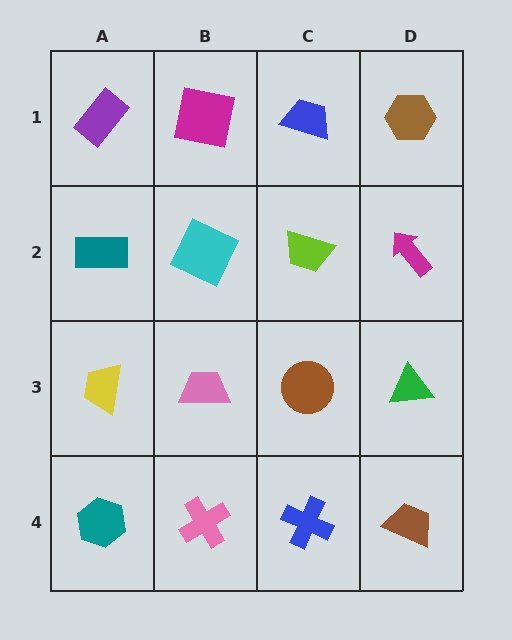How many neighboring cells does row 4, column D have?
2.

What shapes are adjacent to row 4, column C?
A brown circle (row 3, column C), a pink cross (row 4, column B), a brown trapezoid (row 4, column D).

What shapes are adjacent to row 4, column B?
A pink trapezoid (row 3, column B), a teal hexagon (row 4, column A), a blue cross (row 4, column C).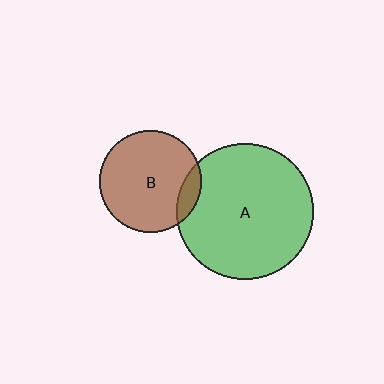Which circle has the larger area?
Circle A (green).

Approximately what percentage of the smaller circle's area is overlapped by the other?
Approximately 10%.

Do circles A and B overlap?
Yes.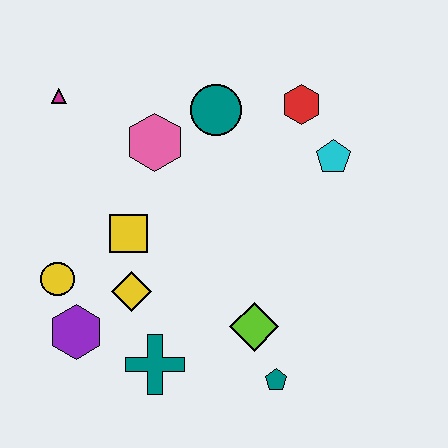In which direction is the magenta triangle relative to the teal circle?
The magenta triangle is to the left of the teal circle.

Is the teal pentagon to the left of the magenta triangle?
No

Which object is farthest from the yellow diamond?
The red hexagon is farthest from the yellow diamond.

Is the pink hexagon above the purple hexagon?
Yes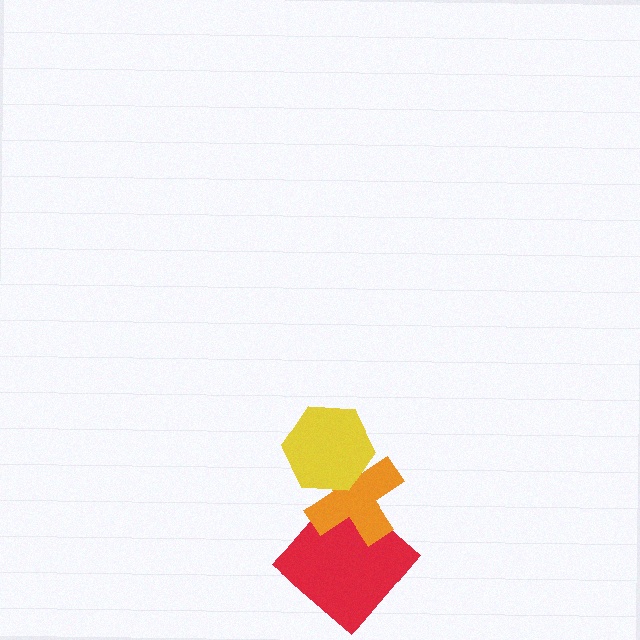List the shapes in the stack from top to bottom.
From top to bottom: the yellow hexagon, the orange cross, the red diamond.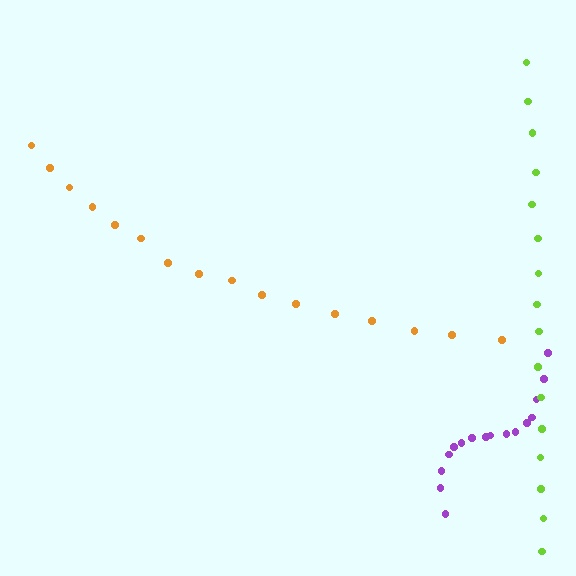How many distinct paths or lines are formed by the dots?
There are 3 distinct paths.